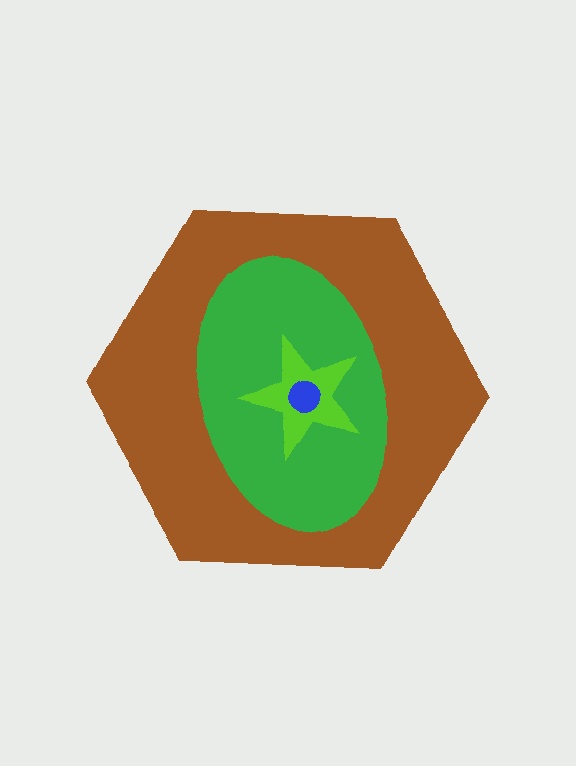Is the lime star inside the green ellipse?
Yes.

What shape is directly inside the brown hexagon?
The green ellipse.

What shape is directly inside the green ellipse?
The lime star.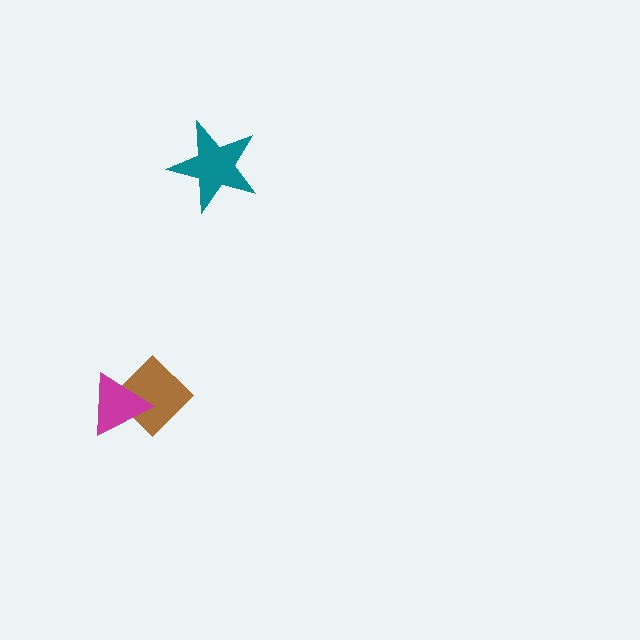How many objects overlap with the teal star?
0 objects overlap with the teal star.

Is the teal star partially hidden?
No, no other shape covers it.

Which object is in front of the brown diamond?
The magenta triangle is in front of the brown diamond.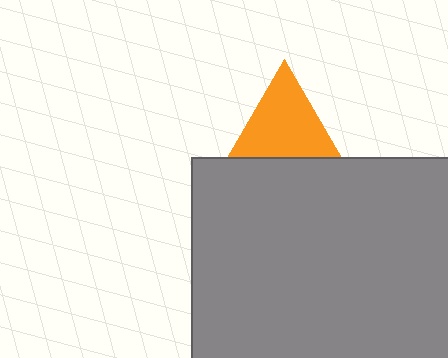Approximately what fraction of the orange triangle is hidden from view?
Roughly 33% of the orange triangle is hidden behind the gray rectangle.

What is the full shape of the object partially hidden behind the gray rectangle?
The partially hidden object is an orange triangle.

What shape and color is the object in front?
The object in front is a gray rectangle.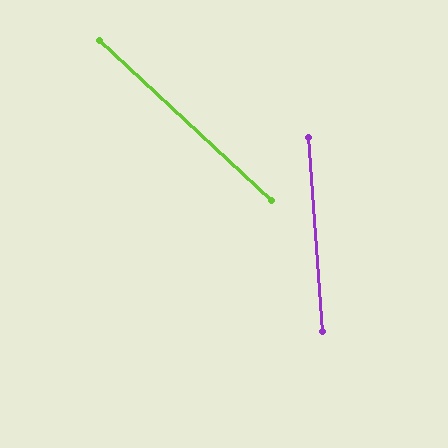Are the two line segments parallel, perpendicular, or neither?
Neither parallel nor perpendicular — they differ by about 43°.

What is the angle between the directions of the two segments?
Approximately 43 degrees.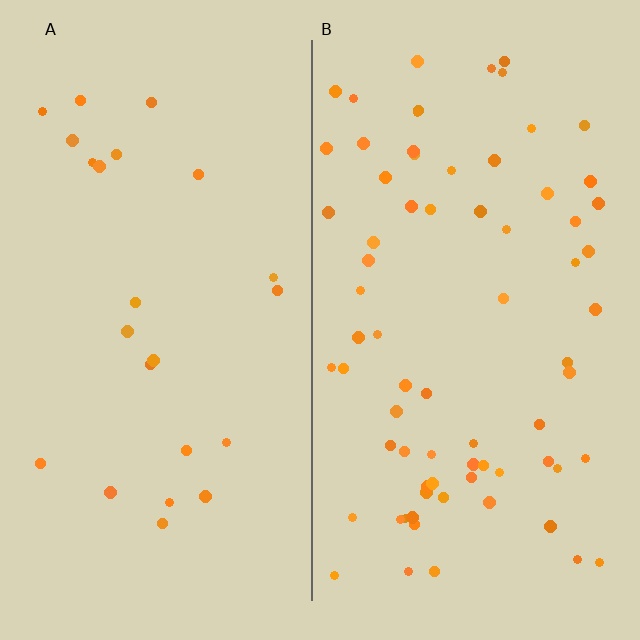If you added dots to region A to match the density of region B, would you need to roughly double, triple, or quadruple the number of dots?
Approximately triple.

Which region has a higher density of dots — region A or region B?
B (the right).